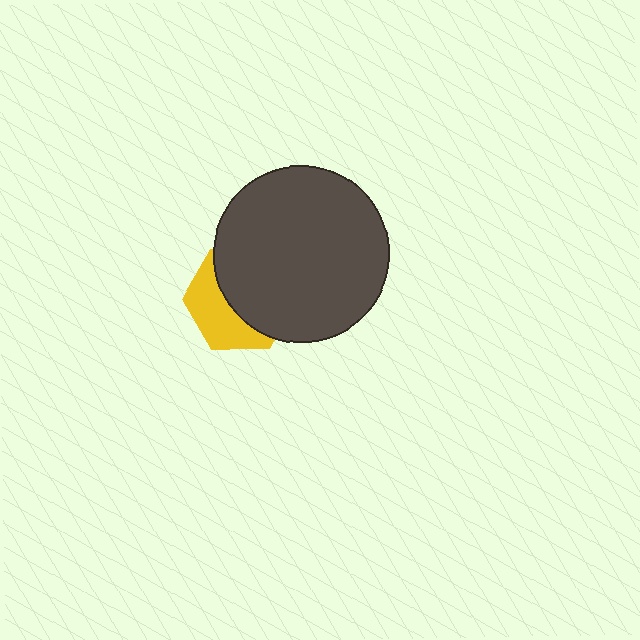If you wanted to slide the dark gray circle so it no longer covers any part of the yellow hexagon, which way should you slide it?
Slide it toward the upper-right — that is the most direct way to separate the two shapes.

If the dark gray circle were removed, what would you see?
You would see the complete yellow hexagon.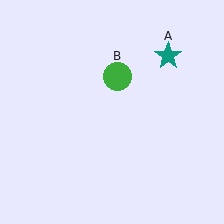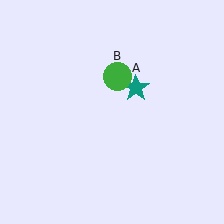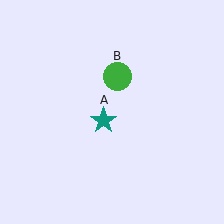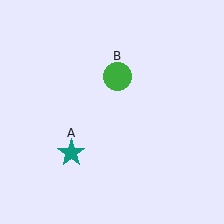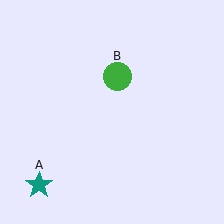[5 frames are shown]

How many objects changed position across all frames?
1 object changed position: teal star (object A).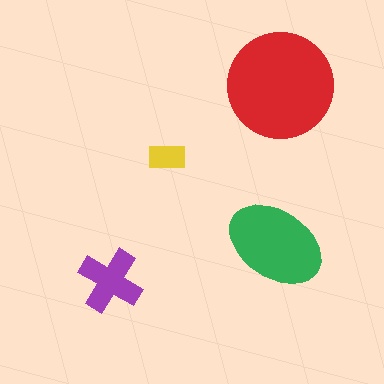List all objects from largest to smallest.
The red circle, the green ellipse, the purple cross, the yellow rectangle.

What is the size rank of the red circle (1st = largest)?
1st.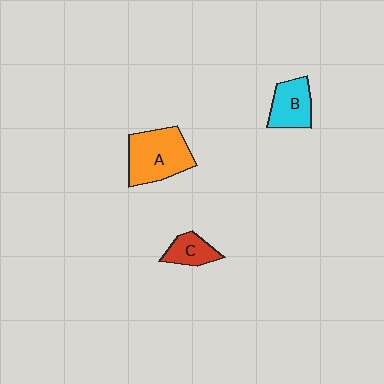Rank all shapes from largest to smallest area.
From largest to smallest: A (orange), B (cyan), C (red).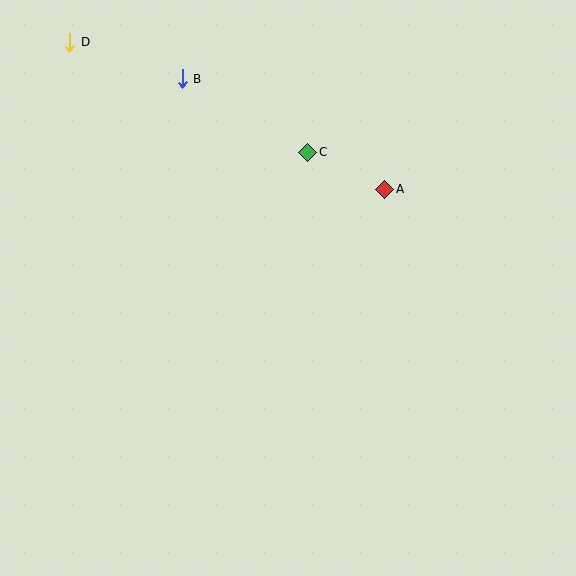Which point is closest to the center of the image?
Point C at (308, 153) is closest to the center.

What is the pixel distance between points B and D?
The distance between B and D is 118 pixels.